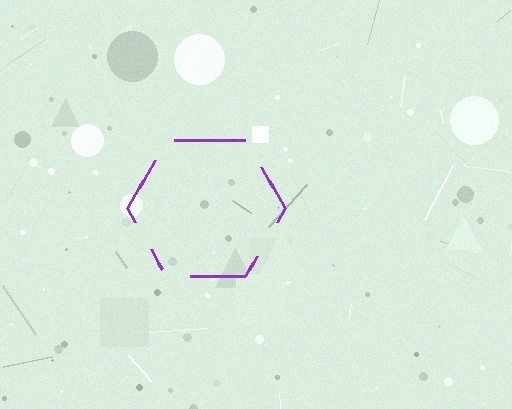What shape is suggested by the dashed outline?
The dashed outline suggests a hexagon.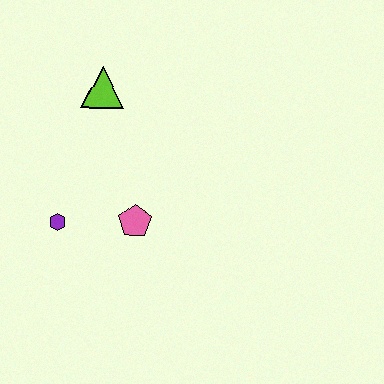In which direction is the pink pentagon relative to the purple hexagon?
The pink pentagon is to the right of the purple hexagon.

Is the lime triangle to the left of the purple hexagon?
No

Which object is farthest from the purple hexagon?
The lime triangle is farthest from the purple hexagon.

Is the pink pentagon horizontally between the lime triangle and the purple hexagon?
No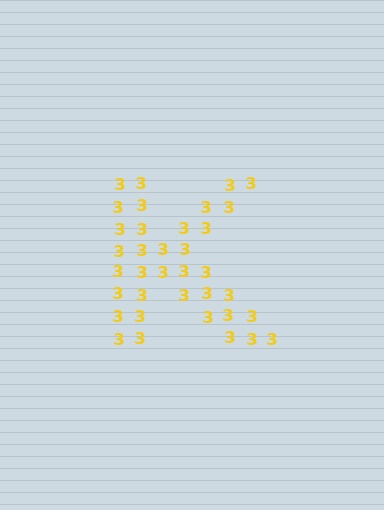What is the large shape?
The large shape is the letter K.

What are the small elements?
The small elements are digit 3's.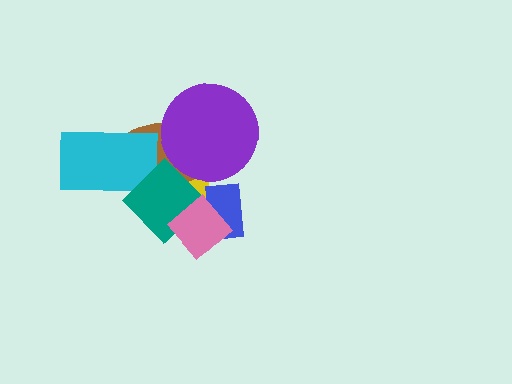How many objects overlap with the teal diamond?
5 objects overlap with the teal diamond.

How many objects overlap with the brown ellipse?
4 objects overlap with the brown ellipse.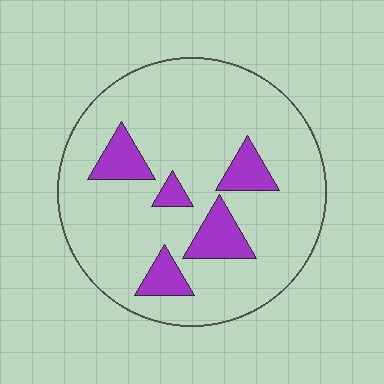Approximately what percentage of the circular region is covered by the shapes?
Approximately 15%.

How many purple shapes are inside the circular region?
5.